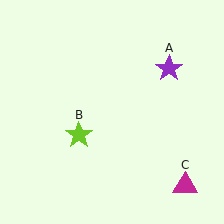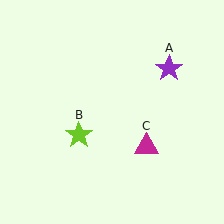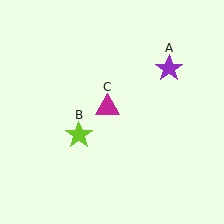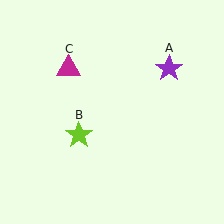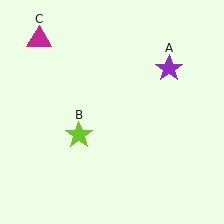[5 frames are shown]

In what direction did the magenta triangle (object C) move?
The magenta triangle (object C) moved up and to the left.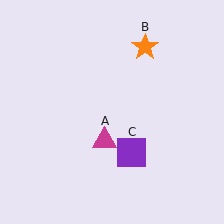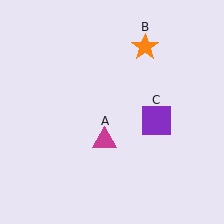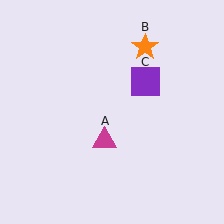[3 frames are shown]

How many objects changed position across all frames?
1 object changed position: purple square (object C).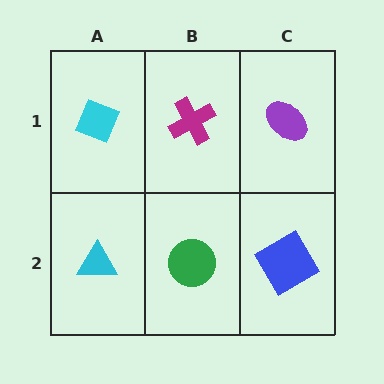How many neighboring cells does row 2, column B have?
3.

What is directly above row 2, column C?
A purple ellipse.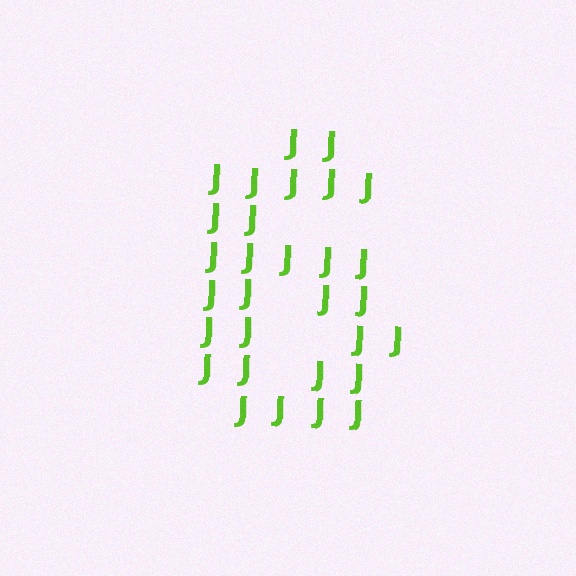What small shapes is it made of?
It is made of small letter J's.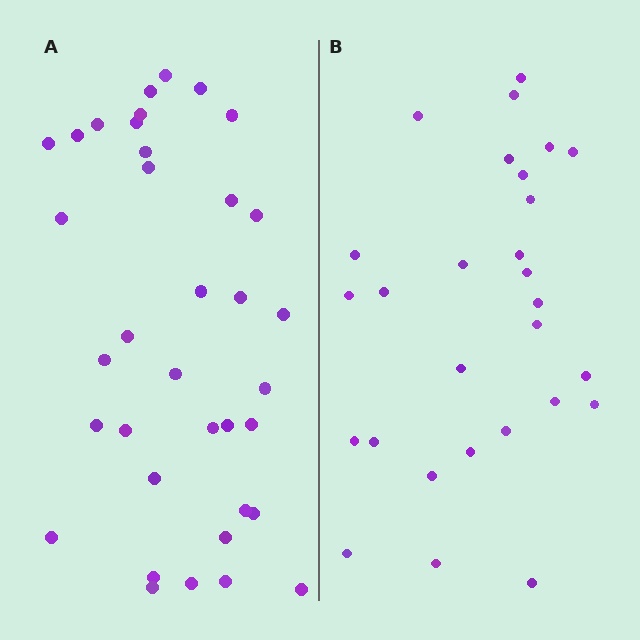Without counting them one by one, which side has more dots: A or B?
Region A (the left region) has more dots.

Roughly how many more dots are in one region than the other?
Region A has roughly 8 or so more dots than region B.